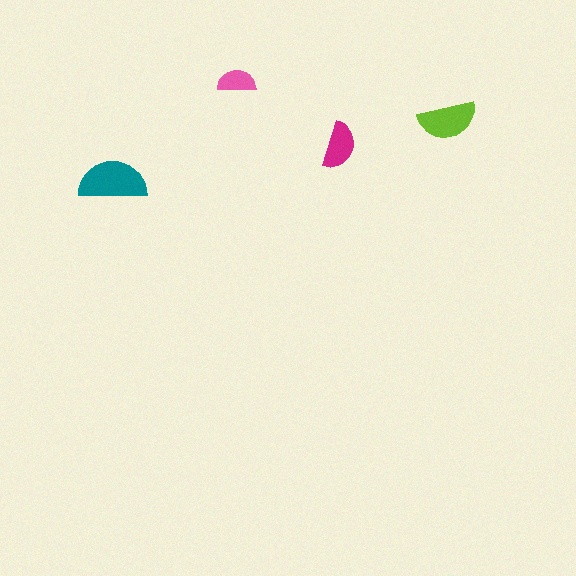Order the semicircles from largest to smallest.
the teal one, the lime one, the magenta one, the pink one.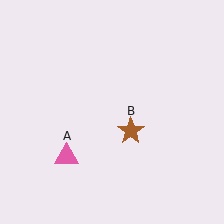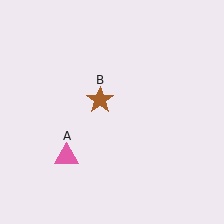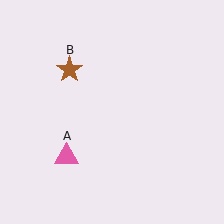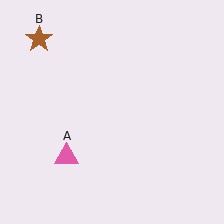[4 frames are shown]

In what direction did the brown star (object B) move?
The brown star (object B) moved up and to the left.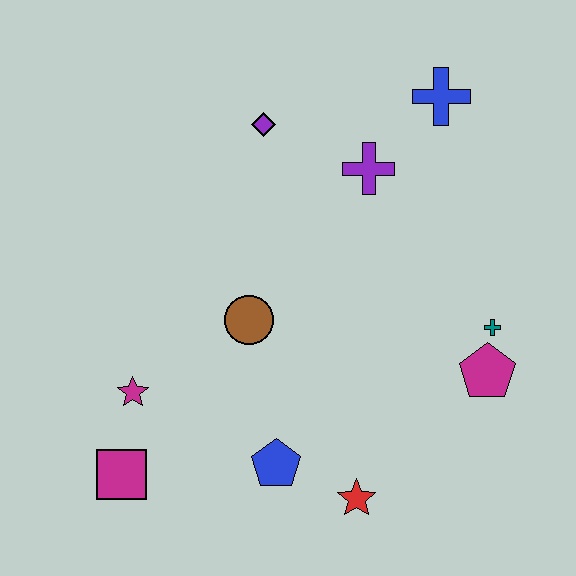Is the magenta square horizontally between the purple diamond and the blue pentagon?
No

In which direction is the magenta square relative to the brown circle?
The magenta square is below the brown circle.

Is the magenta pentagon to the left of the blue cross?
No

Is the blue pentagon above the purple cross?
No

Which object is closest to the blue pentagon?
The red star is closest to the blue pentagon.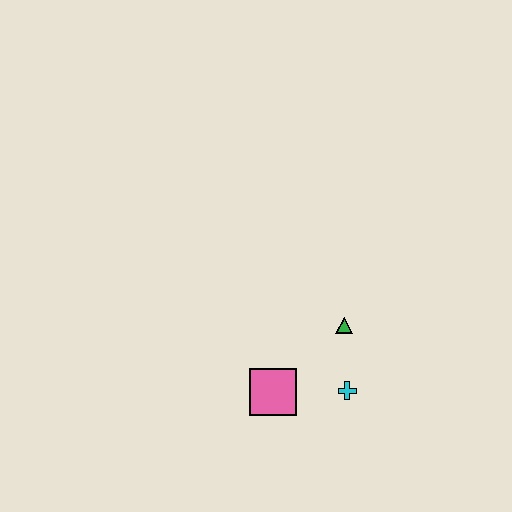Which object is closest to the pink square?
The cyan cross is closest to the pink square.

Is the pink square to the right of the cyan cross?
No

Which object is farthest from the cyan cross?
The pink square is farthest from the cyan cross.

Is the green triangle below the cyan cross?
No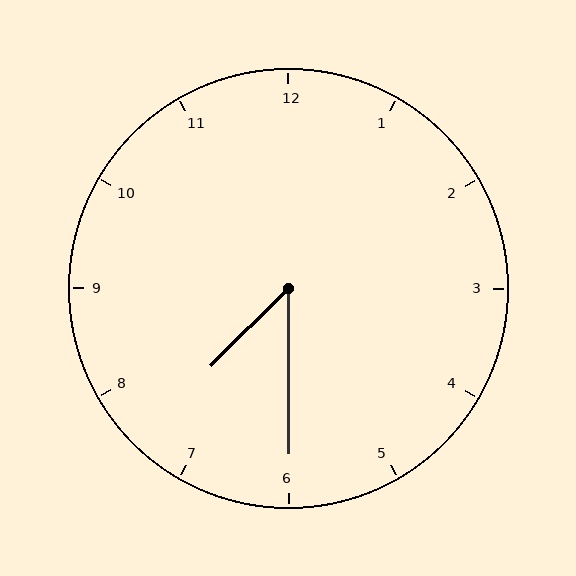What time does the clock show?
7:30.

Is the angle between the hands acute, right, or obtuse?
It is acute.